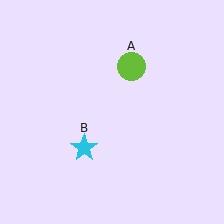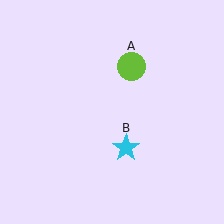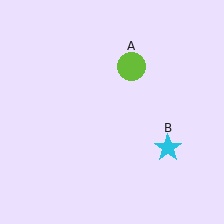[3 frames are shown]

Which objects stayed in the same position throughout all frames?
Lime circle (object A) remained stationary.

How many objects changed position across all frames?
1 object changed position: cyan star (object B).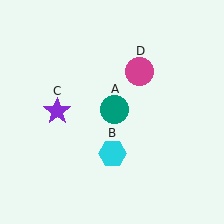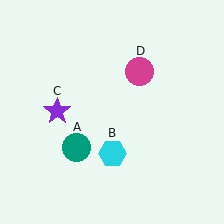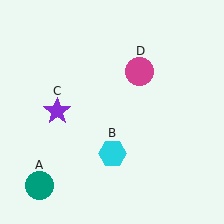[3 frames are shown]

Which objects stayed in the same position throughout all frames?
Cyan hexagon (object B) and purple star (object C) and magenta circle (object D) remained stationary.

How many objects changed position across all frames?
1 object changed position: teal circle (object A).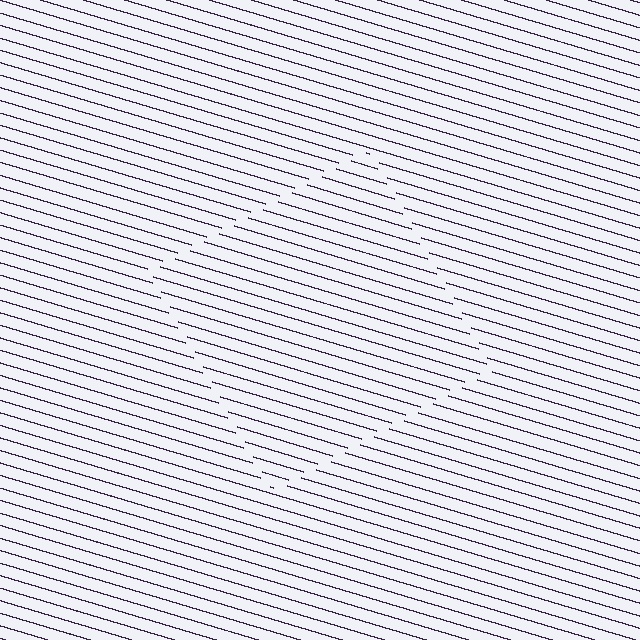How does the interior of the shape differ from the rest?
The interior of the shape contains the same grating, shifted by half a period — the contour is defined by the phase discontinuity where line-ends from the inner and outer gratings abut.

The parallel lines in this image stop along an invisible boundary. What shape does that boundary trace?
An illusory square. The interior of the shape contains the same grating, shifted by half a period — the contour is defined by the phase discontinuity where line-ends from the inner and outer gratings abut.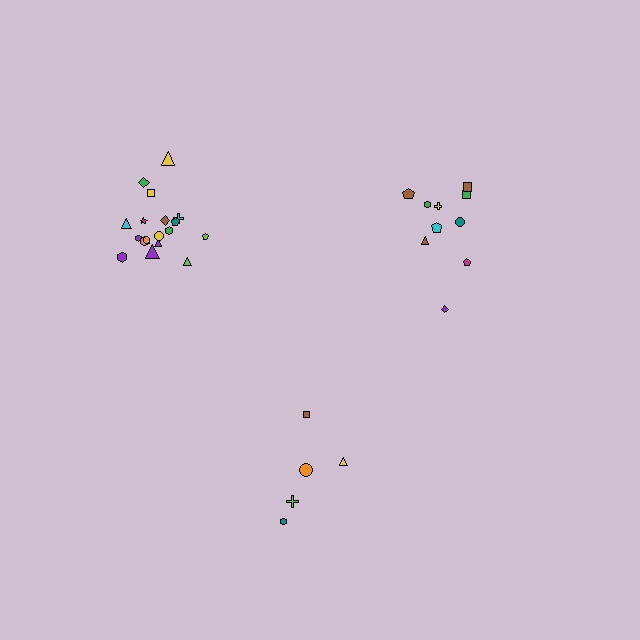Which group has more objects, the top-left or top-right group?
The top-left group.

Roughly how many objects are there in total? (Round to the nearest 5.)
Roughly 35 objects in total.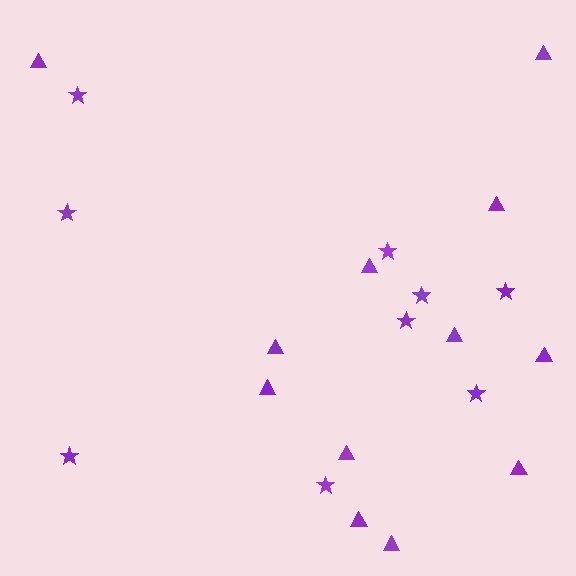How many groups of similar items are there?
There are 2 groups: one group of stars (9) and one group of triangles (12).